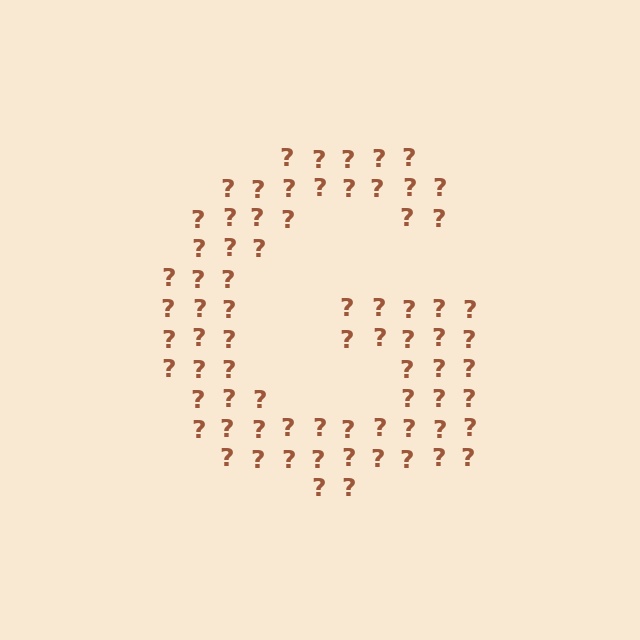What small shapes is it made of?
It is made of small question marks.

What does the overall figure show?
The overall figure shows the letter G.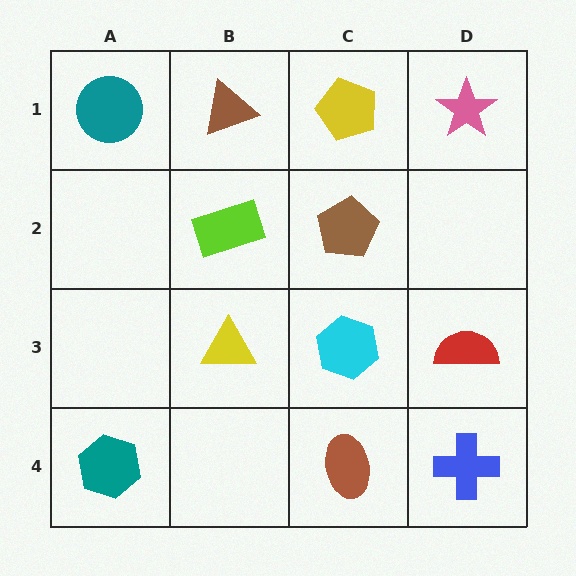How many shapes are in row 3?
3 shapes.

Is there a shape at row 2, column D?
No, that cell is empty.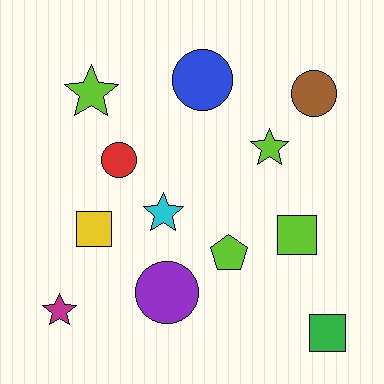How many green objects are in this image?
There is 1 green object.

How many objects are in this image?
There are 12 objects.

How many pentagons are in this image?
There is 1 pentagon.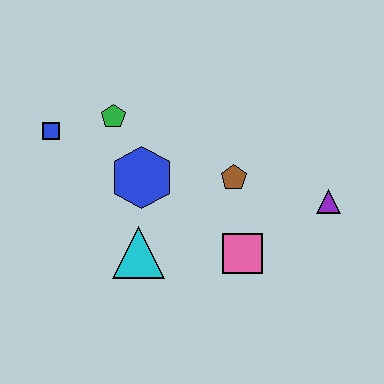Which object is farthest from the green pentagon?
The purple triangle is farthest from the green pentagon.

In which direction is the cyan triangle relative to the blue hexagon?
The cyan triangle is below the blue hexagon.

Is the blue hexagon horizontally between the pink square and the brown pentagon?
No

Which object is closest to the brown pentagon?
The pink square is closest to the brown pentagon.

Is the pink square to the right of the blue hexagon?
Yes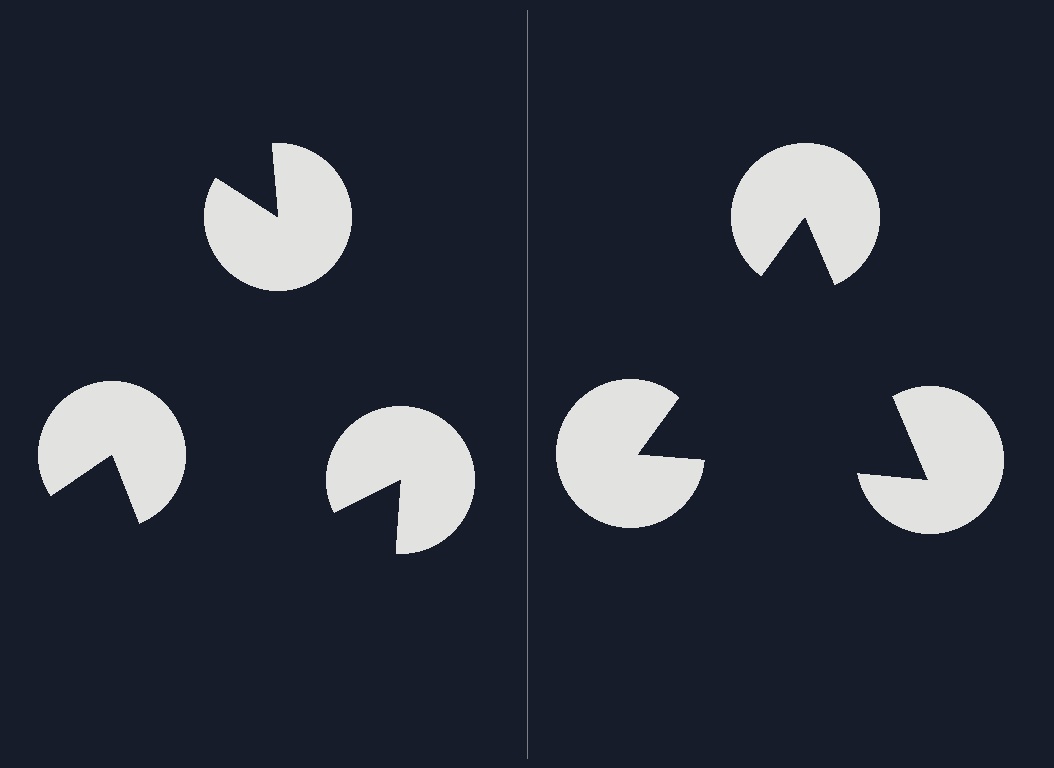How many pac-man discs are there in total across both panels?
6 — 3 on each side.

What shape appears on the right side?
An illusory triangle.